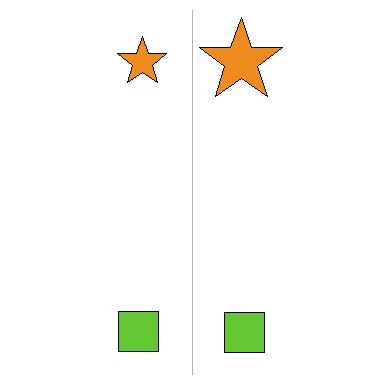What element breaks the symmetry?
The orange star on the right side has a different size than its mirror counterpart.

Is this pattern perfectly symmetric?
No, the pattern is not perfectly symmetric. The orange star on the right side has a different size than its mirror counterpart.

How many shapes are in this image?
There are 4 shapes in this image.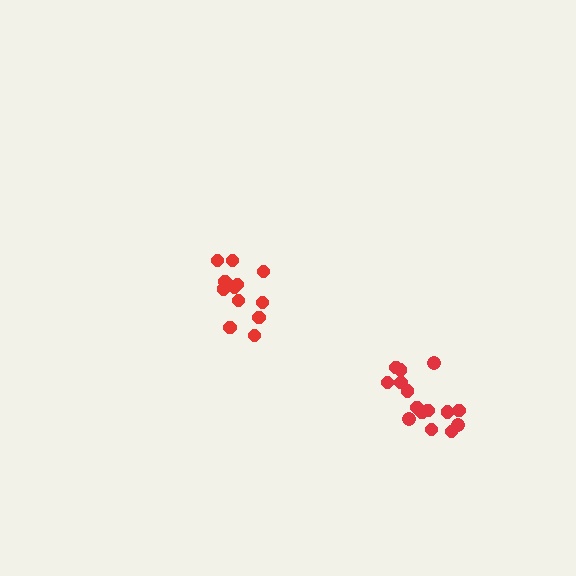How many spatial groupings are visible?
There are 2 spatial groupings.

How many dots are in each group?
Group 1: 12 dots, Group 2: 16 dots (28 total).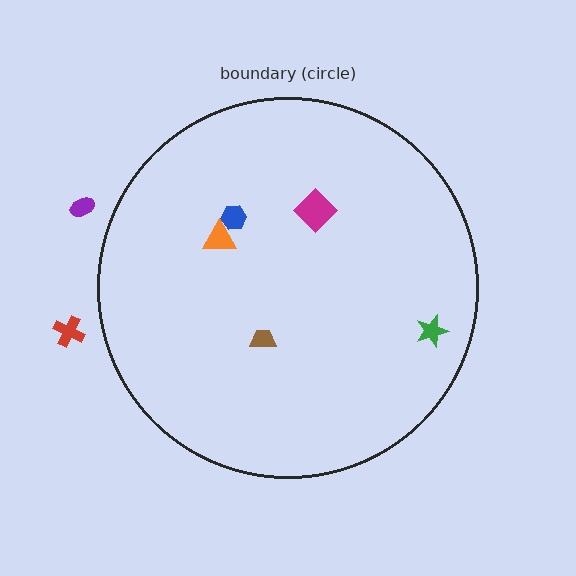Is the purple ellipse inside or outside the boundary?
Outside.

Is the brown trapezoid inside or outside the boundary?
Inside.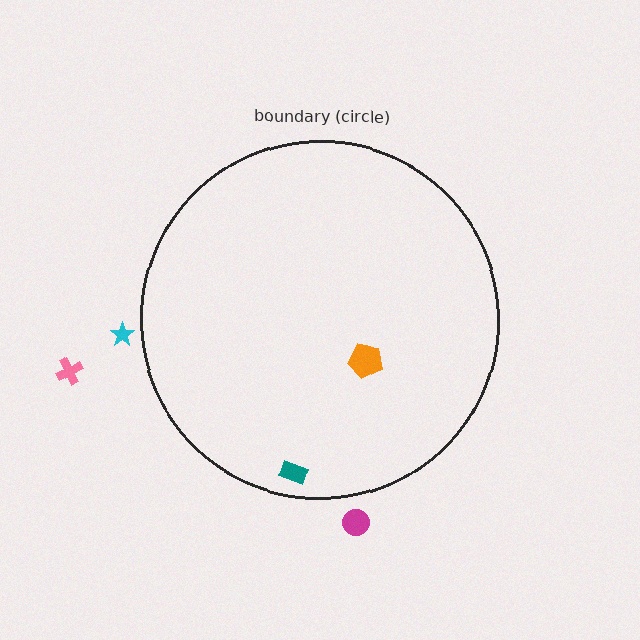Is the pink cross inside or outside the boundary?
Outside.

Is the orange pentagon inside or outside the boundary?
Inside.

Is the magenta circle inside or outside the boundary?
Outside.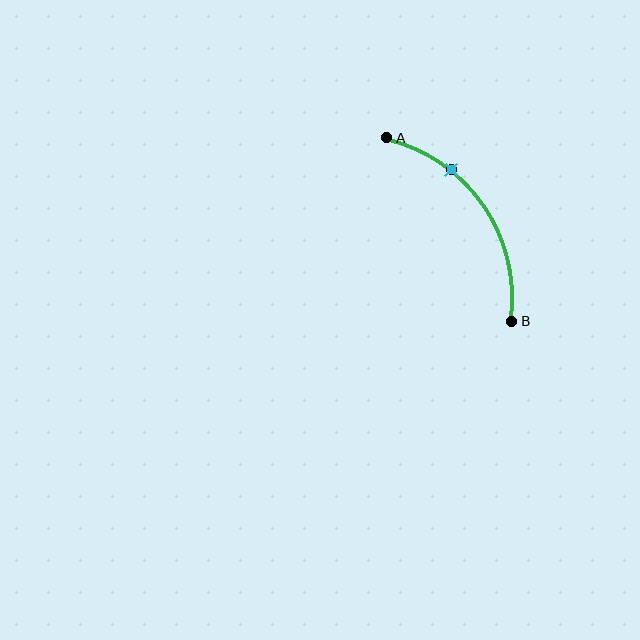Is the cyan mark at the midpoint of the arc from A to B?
No. The cyan mark lies on the arc but is closer to endpoint A. The arc midpoint would be at the point on the curve equidistant along the arc from both A and B.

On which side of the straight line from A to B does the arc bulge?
The arc bulges above and to the right of the straight line connecting A and B.